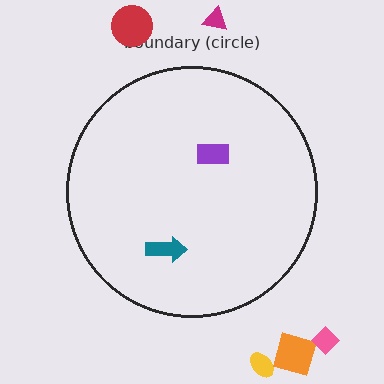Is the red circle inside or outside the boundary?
Outside.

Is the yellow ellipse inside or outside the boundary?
Outside.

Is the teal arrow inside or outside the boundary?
Inside.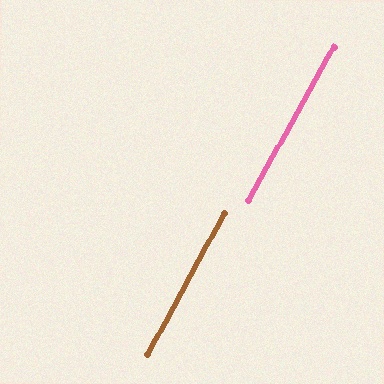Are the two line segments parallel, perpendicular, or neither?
Parallel — their directions differ by only 0.9°.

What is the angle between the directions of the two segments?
Approximately 1 degree.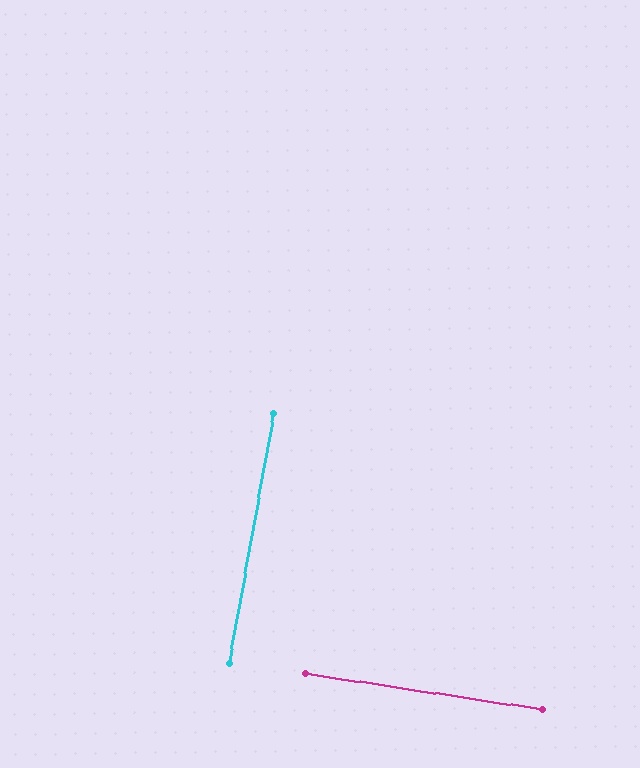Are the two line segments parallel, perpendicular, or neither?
Perpendicular — they meet at approximately 88°.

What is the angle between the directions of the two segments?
Approximately 88 degrees.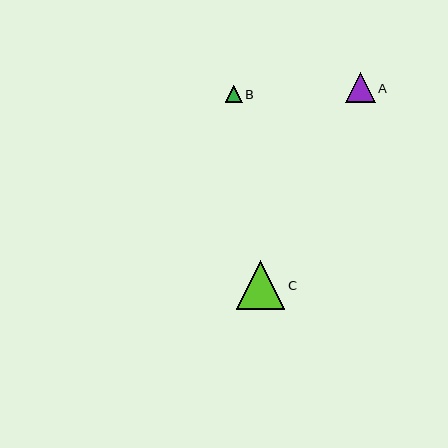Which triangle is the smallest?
Triangle B is the smallest with a size of approximately 17 pixels.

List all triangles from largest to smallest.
From largest to smallest: C, A, B.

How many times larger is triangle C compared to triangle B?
Triangle C is approximately 2.9 times the size of triangle B.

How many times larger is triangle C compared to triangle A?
Triangle C is approximately 1.7 times the size of triangle A.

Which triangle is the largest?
Triangle C is the largest with a size of approximately 48 pixels.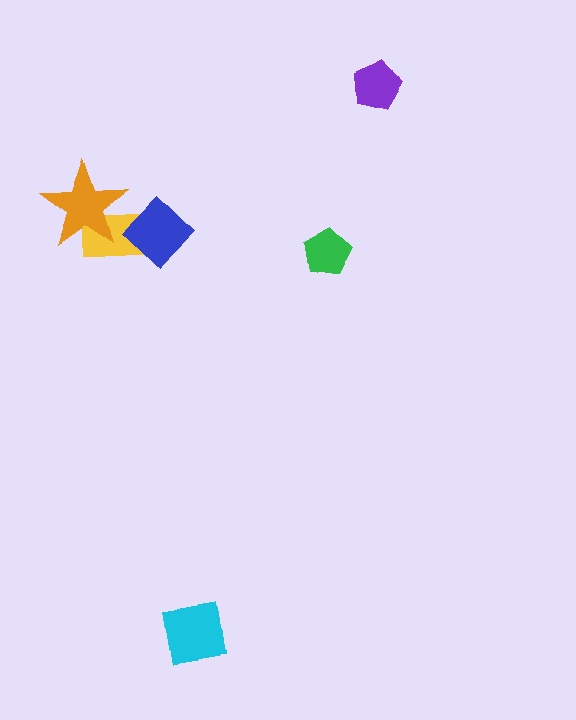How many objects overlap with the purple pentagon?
0 objects overlap with the purple pentagon.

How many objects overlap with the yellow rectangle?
2 objects overlap with the yellow rectangle.